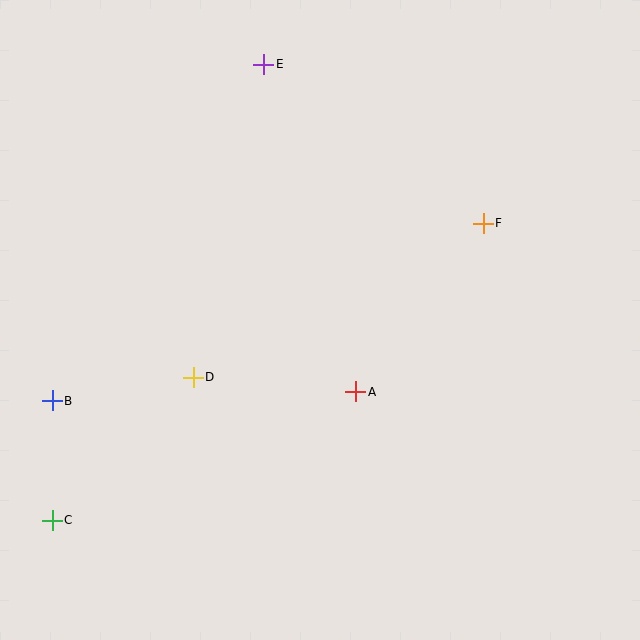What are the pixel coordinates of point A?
Point A is at (356, 392).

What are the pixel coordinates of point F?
Point F is at (483, 223).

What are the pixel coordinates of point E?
Point E is at (264, 64).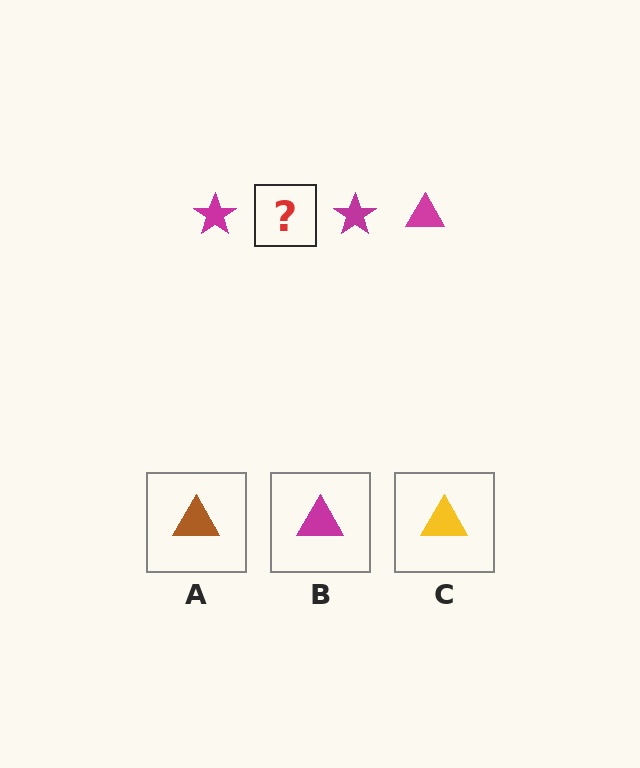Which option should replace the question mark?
Option B.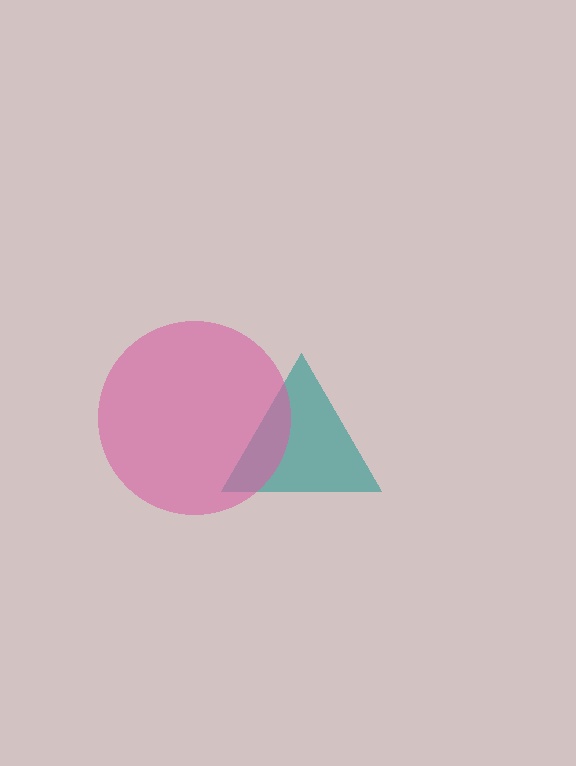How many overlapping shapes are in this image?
There are 2 overlapping shapes in the image.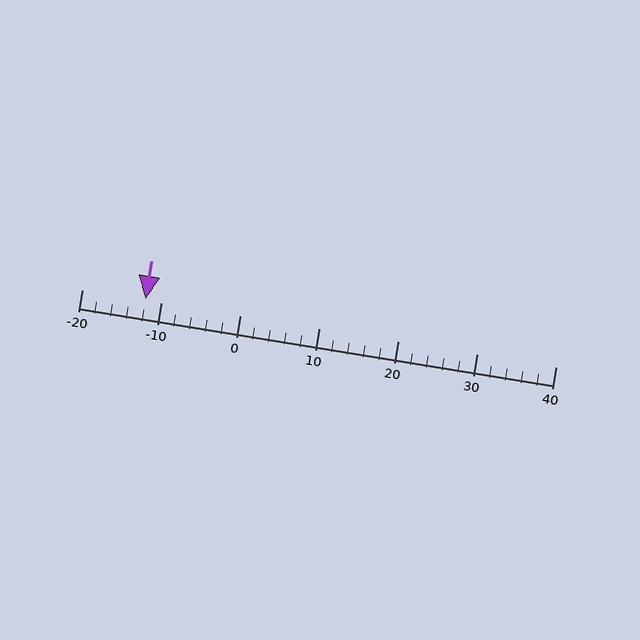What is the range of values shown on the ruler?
The ruler shows values from -20 to 40.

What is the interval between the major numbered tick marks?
The major tick marks are spaced 10 units apart.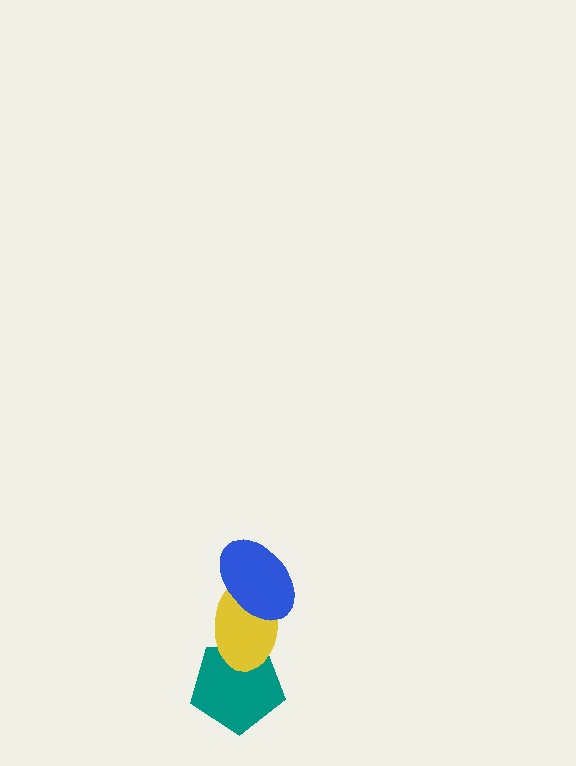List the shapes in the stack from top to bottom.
From top to bottom: the blue ellipse, the yellow ellipse, the teal pentagon.